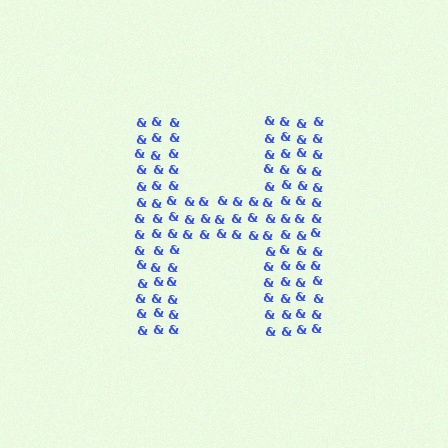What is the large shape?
The large shape is the letter H.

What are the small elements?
The small elements are ampersands.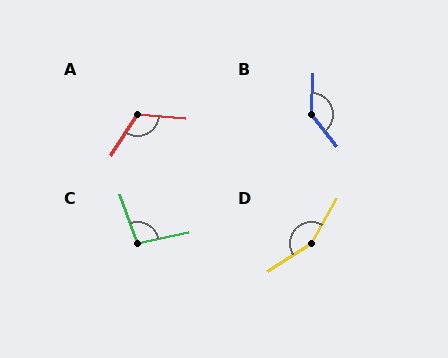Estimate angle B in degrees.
Approximately 139 degrees.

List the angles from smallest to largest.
C (97°), A (118°), B (139°), D (153°).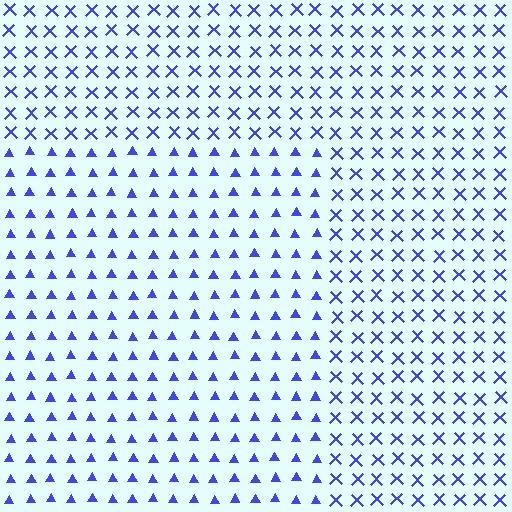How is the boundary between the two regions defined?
The boundary is defined by a change in element shape: triangles inside vs. X marks outside. All elements share the same color and spacing.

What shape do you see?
I see a rectangle.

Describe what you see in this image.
The image is filled with small blue elements arranged in a uniform grid. A rectangle-shaped region contains triangles, while the surrounding area contains X marks. The boundary is defined purely by the change in element shape.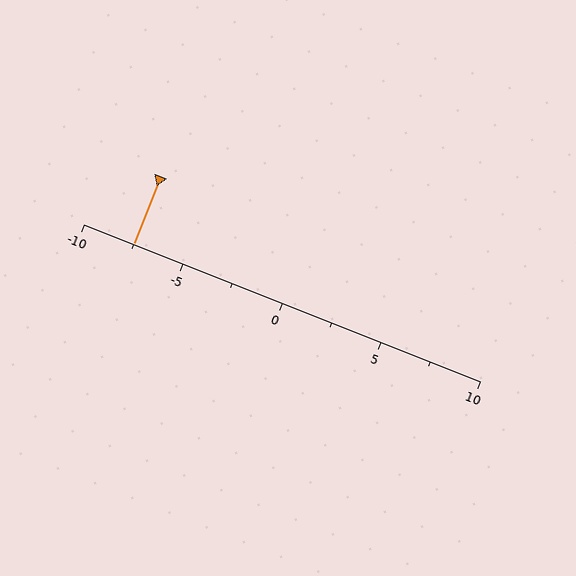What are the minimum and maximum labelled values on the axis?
The axis runs from -10 to 10.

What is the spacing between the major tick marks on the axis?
The major ticks are spaced 5 apart.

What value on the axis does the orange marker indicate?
The marker indicates approximately -7.5.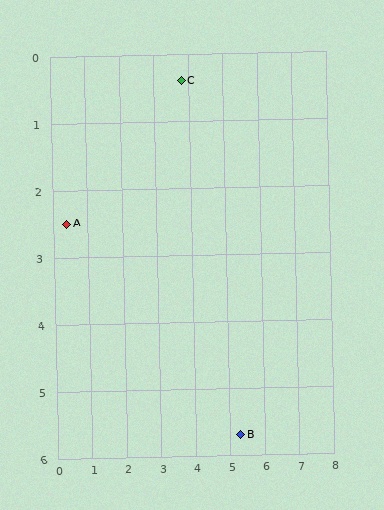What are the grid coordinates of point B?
Point B is at approximately (5.3, 5.7).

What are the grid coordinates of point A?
Point A is at approximately (0.4, 2.5).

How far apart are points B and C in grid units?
Points B and C are about 5.5 grid units apart.